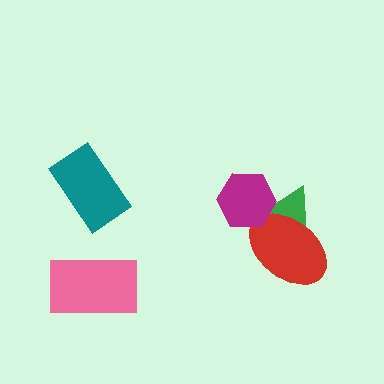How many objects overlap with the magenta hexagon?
2 objects overlap with the magenta hexagon.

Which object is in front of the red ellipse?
The magenta hexagon is in front of the red ellipse.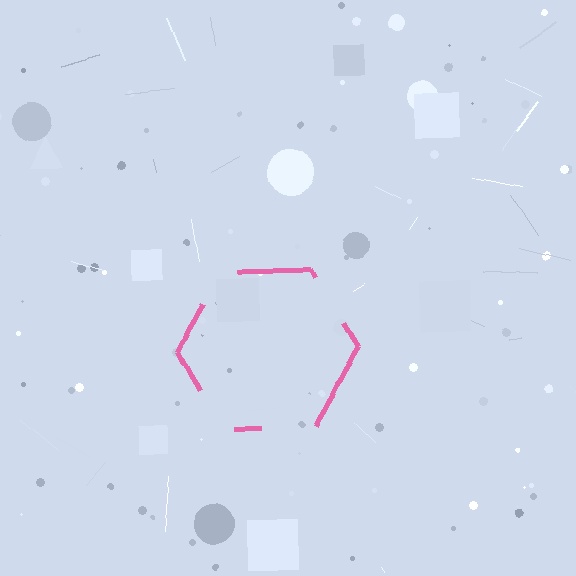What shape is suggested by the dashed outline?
The dashed outline suggests a hexagon.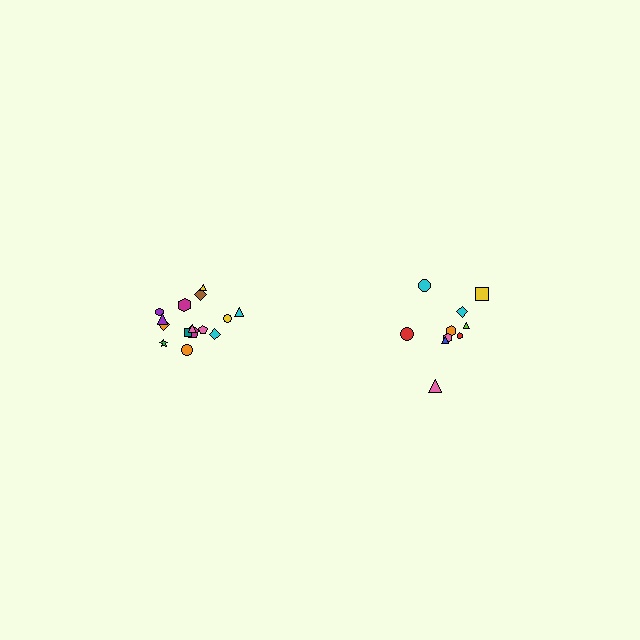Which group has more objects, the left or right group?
The left group.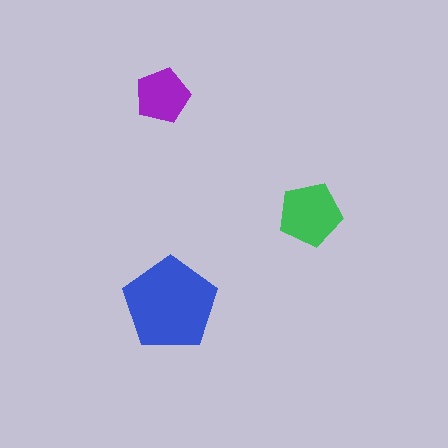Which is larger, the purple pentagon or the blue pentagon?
The blue one.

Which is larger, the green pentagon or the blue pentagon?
The blue one.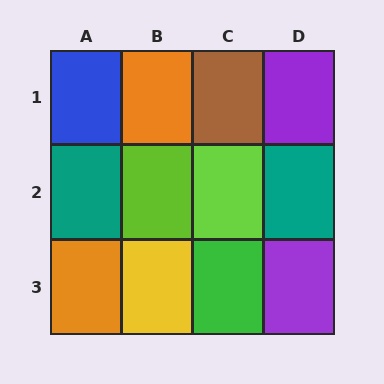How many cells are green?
1 cell is green.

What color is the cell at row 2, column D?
Teal.